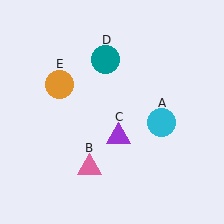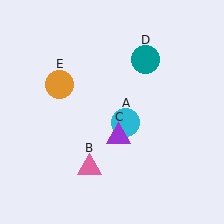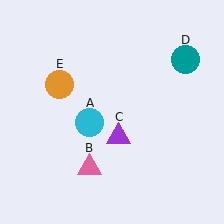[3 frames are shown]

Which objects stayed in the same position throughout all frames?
Pink triangle (object B) and purple triangle (object C) and orange circle (object E) remained stationary.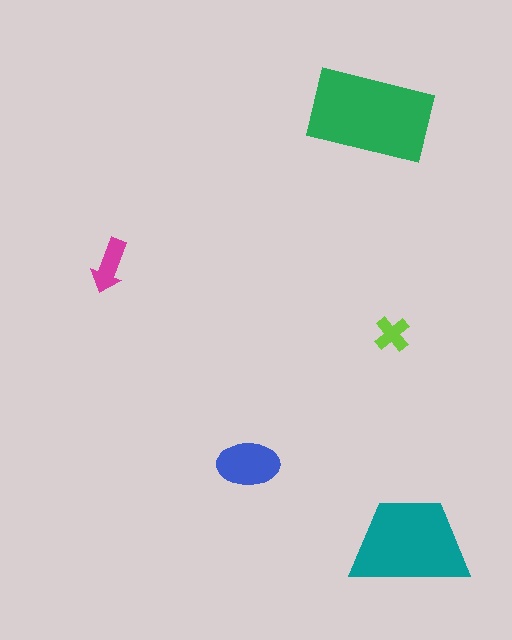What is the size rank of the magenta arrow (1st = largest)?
4th.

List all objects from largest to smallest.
The green rectangle, the teal trapezoid, the blue ellipse, the magenta arrow, the lime cross.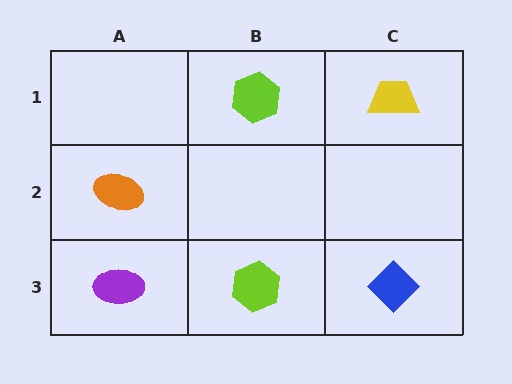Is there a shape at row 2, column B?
No, that cell is empty.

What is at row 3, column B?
A lime hexagon.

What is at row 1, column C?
A yellow trapezoid.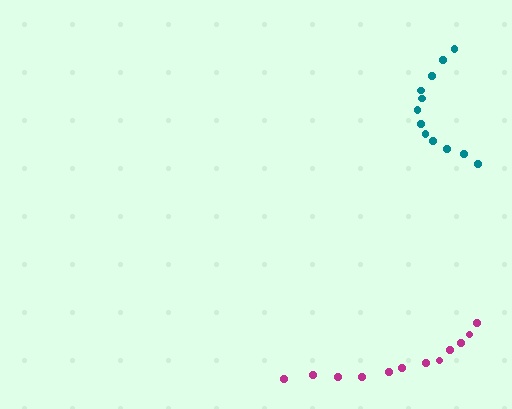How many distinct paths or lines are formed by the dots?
There are 2 distinct paths.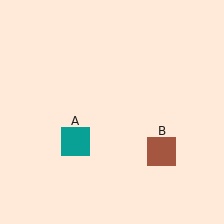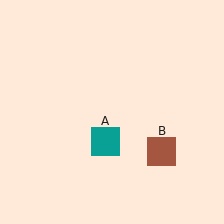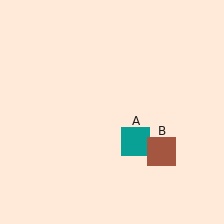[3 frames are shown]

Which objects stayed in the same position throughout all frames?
Brown square (object B) remained stationary.